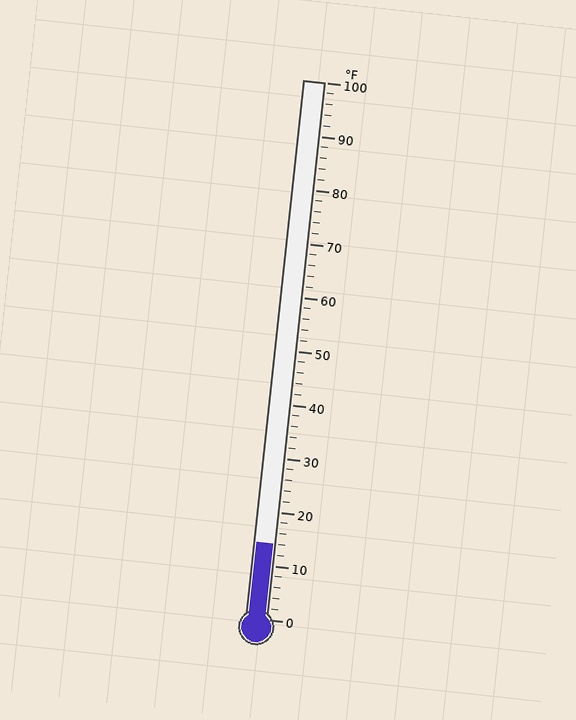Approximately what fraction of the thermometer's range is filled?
The thermometer is filled to approximately 15% of its range.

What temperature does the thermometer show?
The thermometer shows approximately 14°F.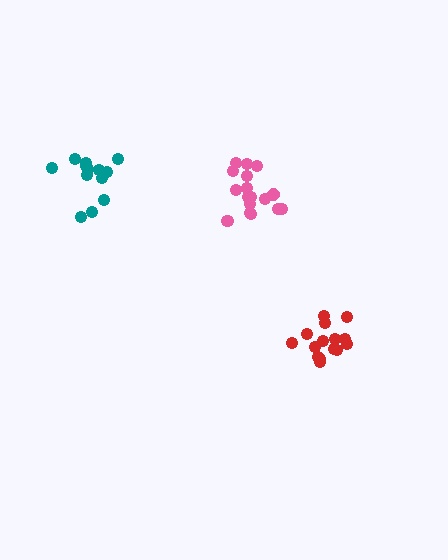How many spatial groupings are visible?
There are 3 spatial groupings.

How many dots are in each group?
Group 1: 13 dots, Group 2: 15 dots, Group 3: 17 dots (45 total).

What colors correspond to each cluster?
The clusters are colored: teal, red, pink.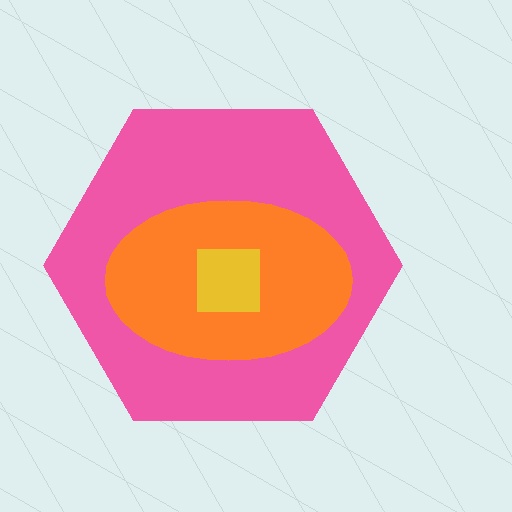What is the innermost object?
The yellow square.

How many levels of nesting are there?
3.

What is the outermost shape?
The pink hexagon.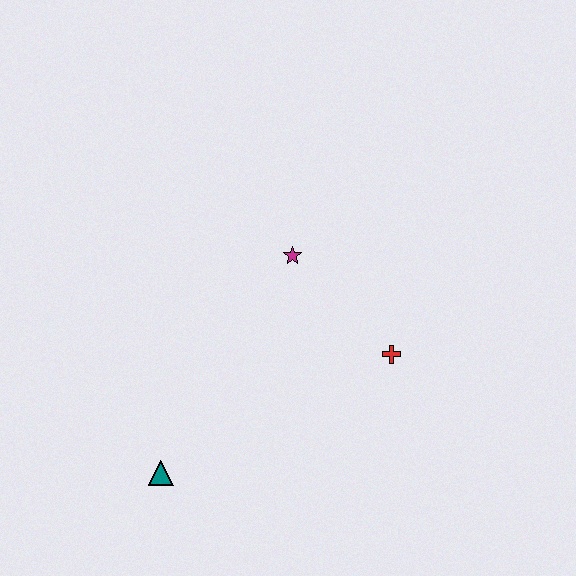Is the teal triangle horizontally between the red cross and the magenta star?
No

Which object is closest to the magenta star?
The red cross is closest to the magenta star.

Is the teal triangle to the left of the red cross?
Yes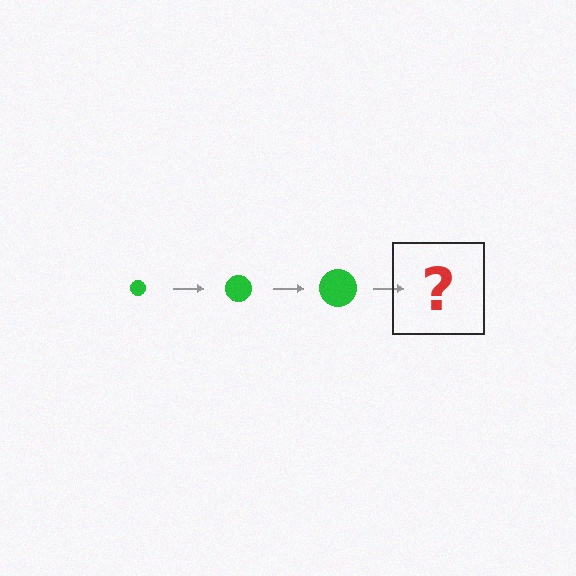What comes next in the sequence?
The next element should be a green circle, larger than the previous one.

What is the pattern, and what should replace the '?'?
The pattern is that the circle gets progressively larger each step. The '?' should be a green circle, larger than the previous one.